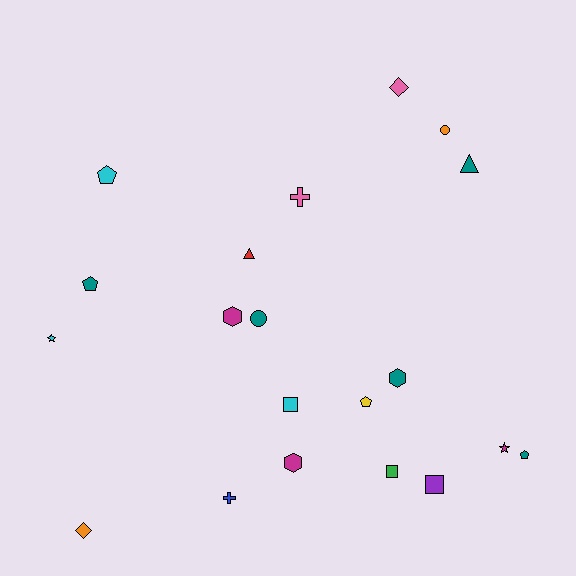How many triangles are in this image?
There are 2 triangles.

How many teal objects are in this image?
There are 5 teal objects.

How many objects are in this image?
There are 20 objects.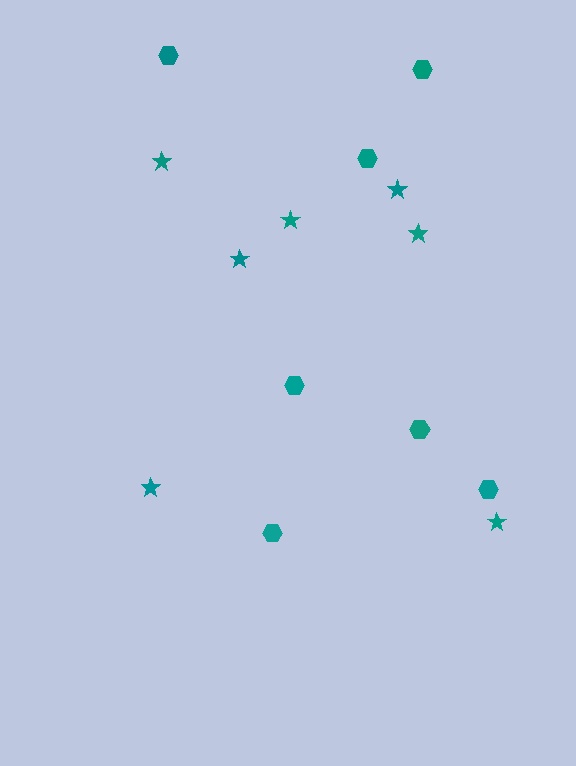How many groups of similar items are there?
There are 2 groups: one group of stars (7) and one group of hexagons (7).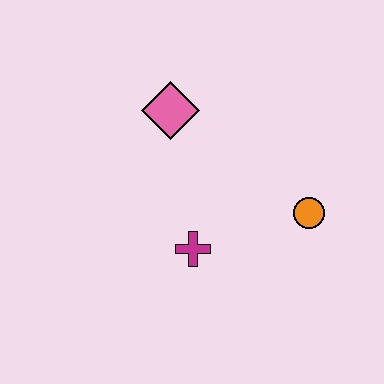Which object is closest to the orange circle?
The magenta cross is closest to the orange circle.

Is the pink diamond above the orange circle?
Yes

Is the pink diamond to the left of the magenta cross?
Yes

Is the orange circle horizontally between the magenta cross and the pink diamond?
No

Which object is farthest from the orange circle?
The pink diamond is farthest from the orange circle.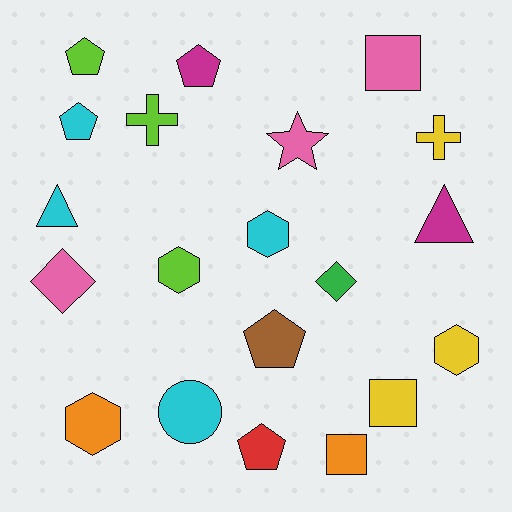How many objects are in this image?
There are 20 objects.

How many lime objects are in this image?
There are 3 lime objects.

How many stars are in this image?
There is 1 star.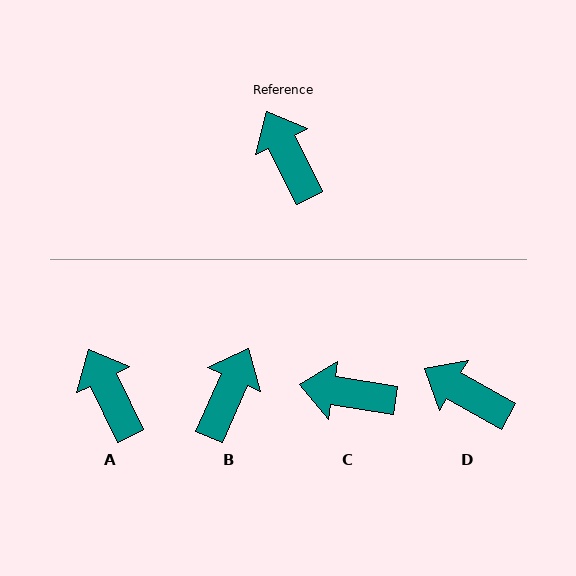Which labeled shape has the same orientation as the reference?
A.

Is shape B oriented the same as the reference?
No, it is off by about 50 degrees.